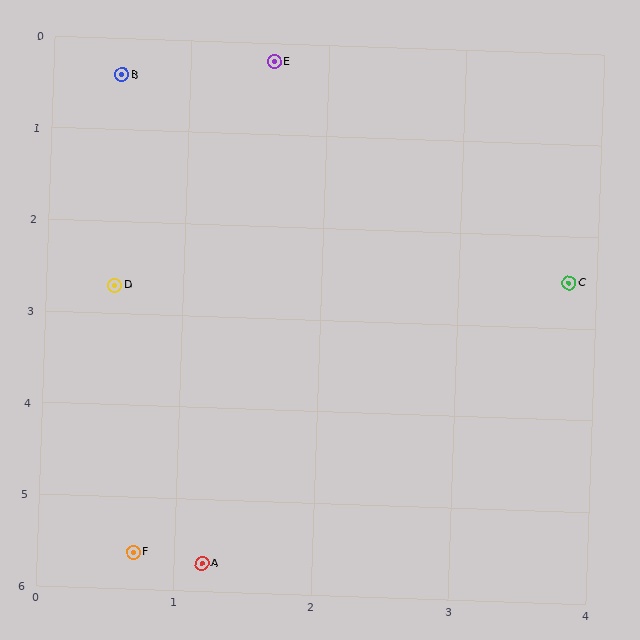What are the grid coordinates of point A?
Point A is at approximately (1.2, 5.7).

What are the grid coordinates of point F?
Point F is at approximately (0.7, 5.6).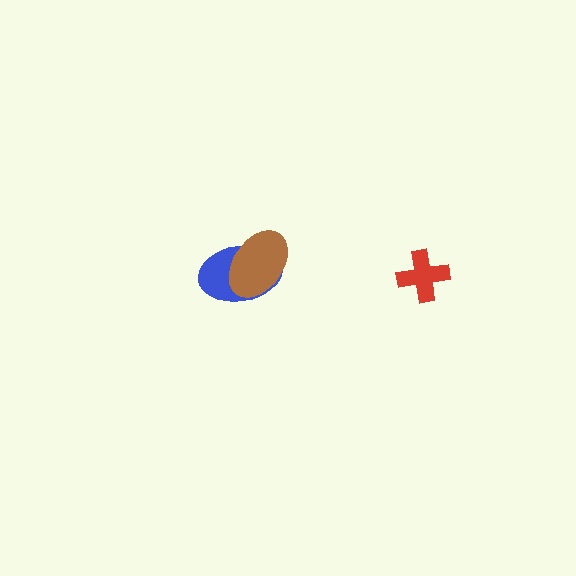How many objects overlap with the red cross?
0 objects overlap with the red cross.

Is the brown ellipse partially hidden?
No, no other shape covers it.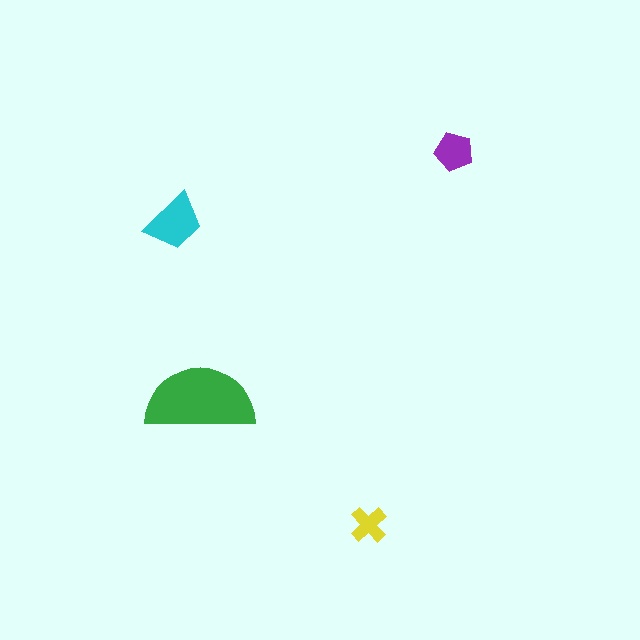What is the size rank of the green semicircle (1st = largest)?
1st.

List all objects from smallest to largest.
The yellow cross, the purple pentagon, the cyan trapezoid, the green semicircle.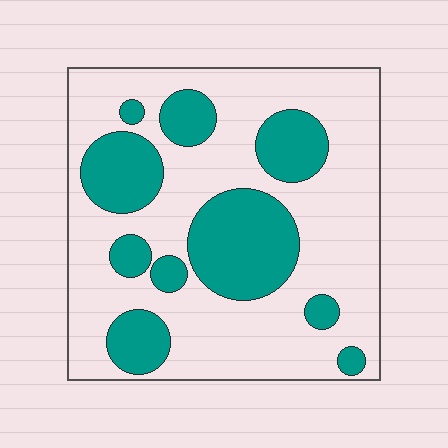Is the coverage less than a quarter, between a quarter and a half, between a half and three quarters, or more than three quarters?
Between a quarter and a half.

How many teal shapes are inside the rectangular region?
10.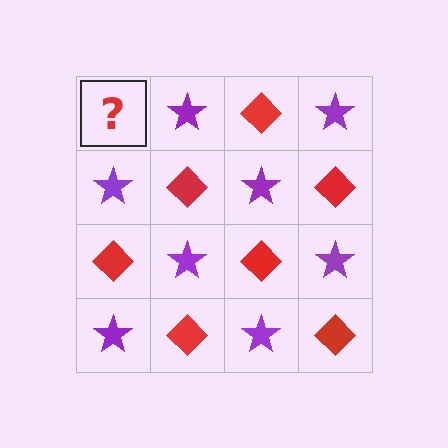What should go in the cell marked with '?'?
The missing cell should contain a red diamond.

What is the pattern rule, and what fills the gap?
The rule is that it alternates red diamond and purple star in a checkerboard pattern. The gap should be filled with a red diamond.